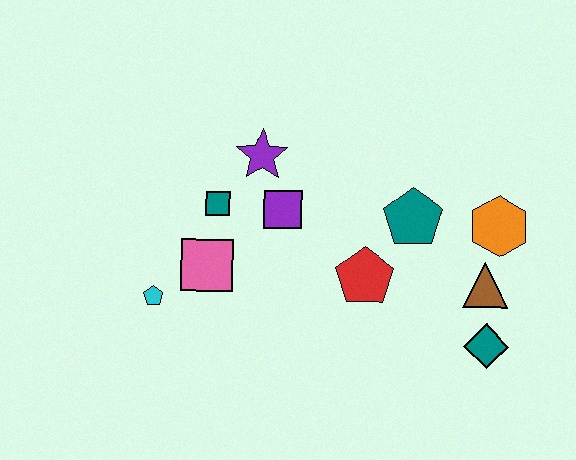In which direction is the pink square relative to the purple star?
The pink square is below the purple star.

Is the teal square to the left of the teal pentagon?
Yes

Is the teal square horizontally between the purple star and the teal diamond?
No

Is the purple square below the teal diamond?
No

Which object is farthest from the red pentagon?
The cyan pentagon is farthest from the red pentagon.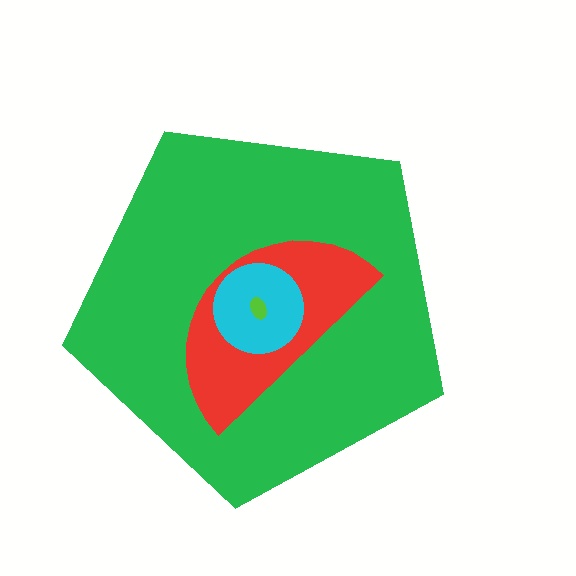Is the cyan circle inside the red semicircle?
Yes.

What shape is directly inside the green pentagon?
The red semicircle.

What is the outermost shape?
The green pentagon.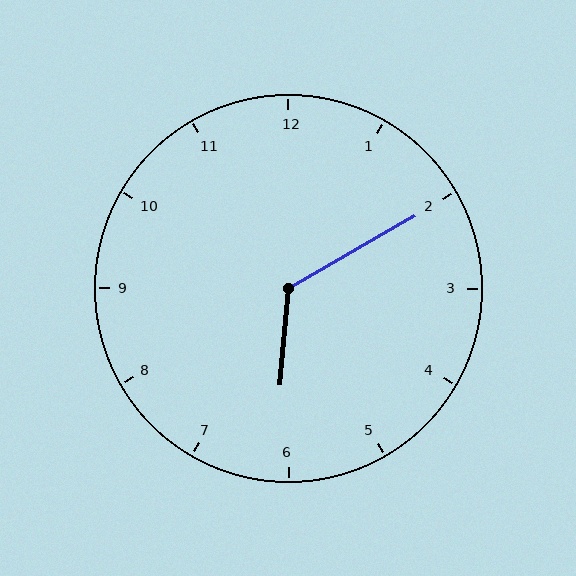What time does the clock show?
6:10.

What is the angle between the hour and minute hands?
Approximately 125 degrees.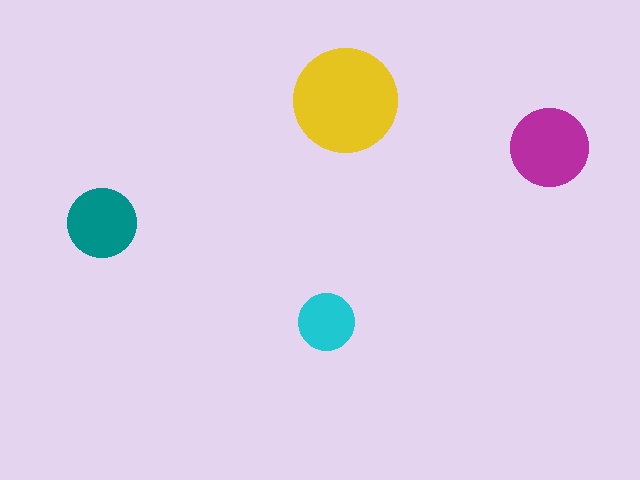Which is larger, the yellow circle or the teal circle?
The yellow one.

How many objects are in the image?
There are 4 objects in the image.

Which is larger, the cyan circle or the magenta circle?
The magenta one.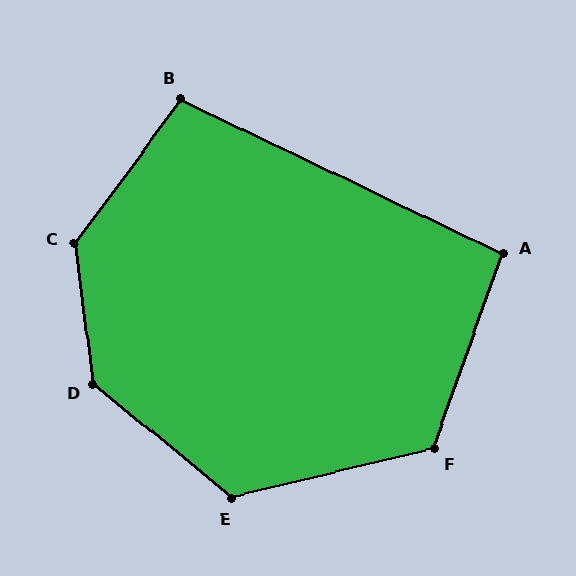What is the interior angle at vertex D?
Approximately 137 degrees (obtuse).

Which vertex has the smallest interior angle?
A, at approximately 96 degrees.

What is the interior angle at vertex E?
Approximately 127 degrees (obtuse).